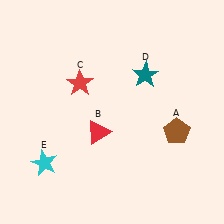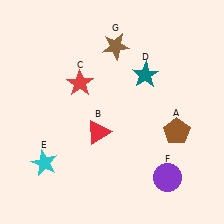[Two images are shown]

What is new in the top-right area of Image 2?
A brown star (G) was added in the top-right area of Image 2.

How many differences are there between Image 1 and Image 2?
There are 2 differences between the two images.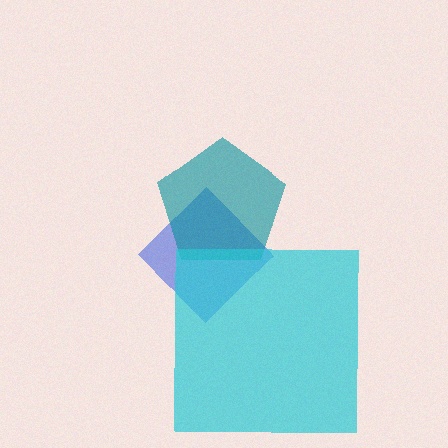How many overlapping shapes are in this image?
There are 3 overlapping shapes in the image.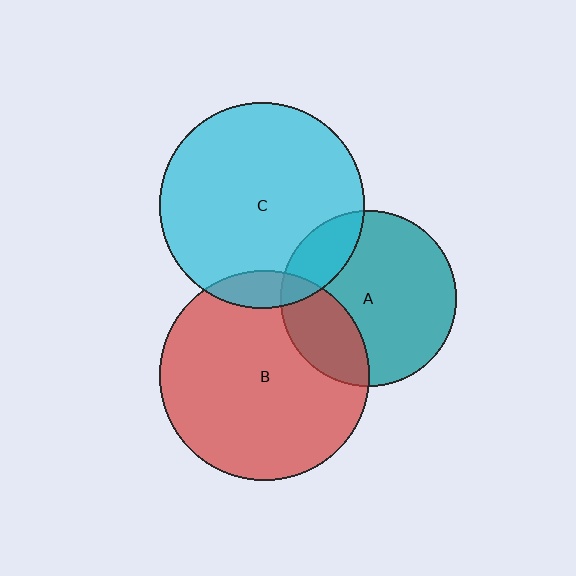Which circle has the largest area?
Circle B (red).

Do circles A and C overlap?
Yes.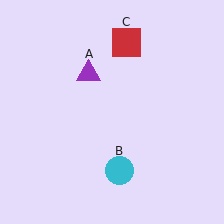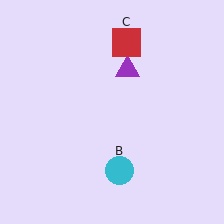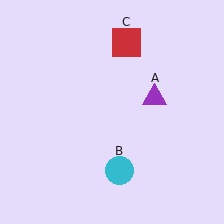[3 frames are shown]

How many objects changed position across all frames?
1 object changed position: purple triangle (object A).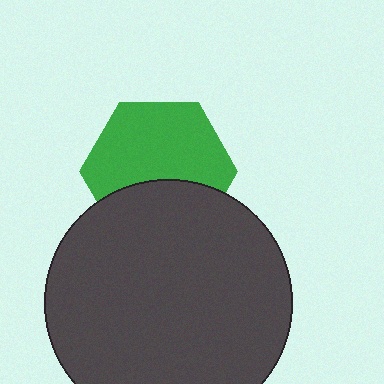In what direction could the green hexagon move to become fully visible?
The green hexagon could move up. That would shift it out from behind the dark gray circle entirely.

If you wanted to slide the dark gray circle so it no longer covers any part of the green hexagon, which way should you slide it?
Slide it down — that is the most direct way to separate the two shapes.